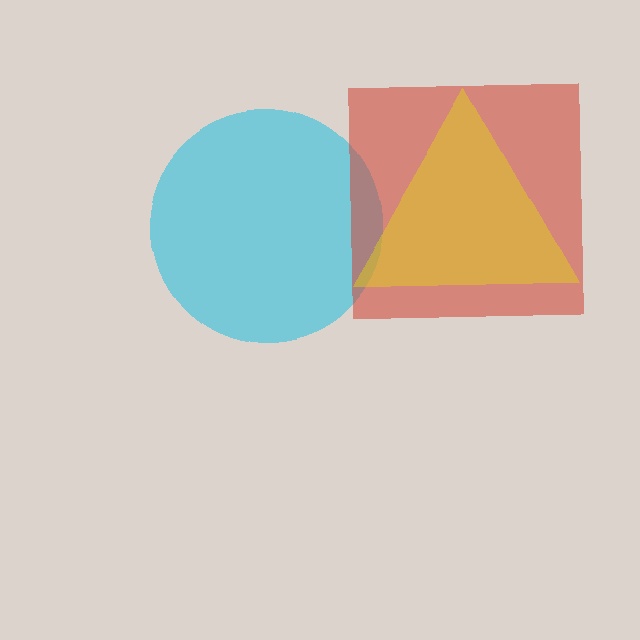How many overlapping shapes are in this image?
There are 3 overlapping shapes in the image.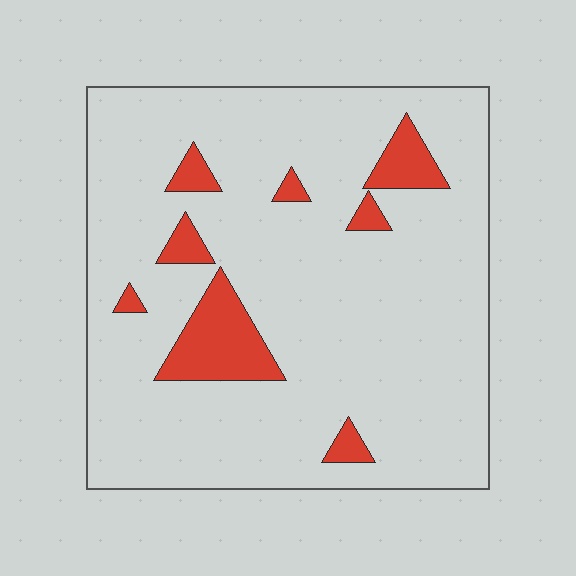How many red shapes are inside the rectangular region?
8.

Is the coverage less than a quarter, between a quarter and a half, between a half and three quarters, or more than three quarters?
Less than a quarter.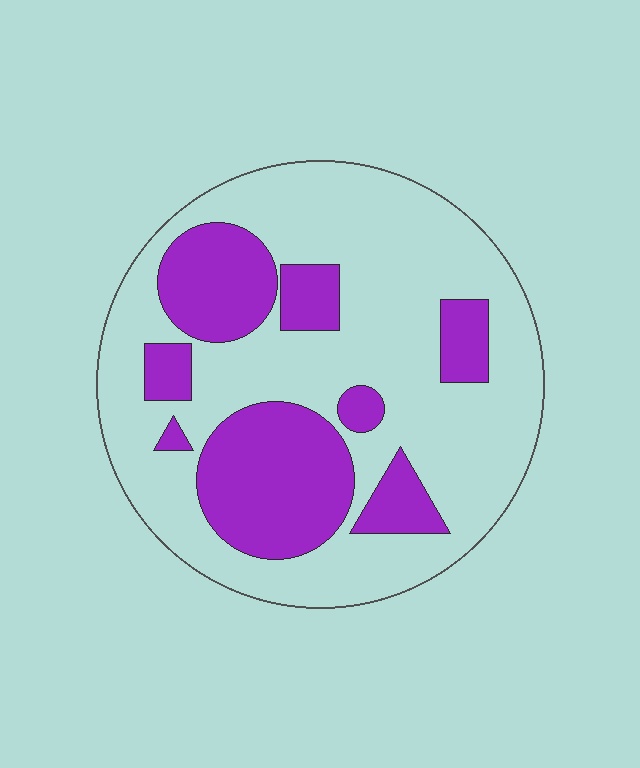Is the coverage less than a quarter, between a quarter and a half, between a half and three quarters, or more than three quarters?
Between a quarter and a half.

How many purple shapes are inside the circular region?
8.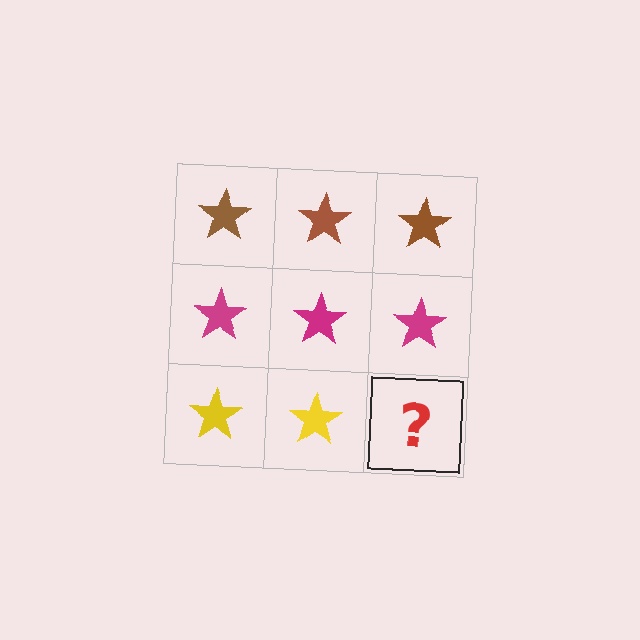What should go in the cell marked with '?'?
The missing cell should contain a yellow star.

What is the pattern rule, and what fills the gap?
The rule is that each row has a consistent color. The gap should be filled with a yellow star.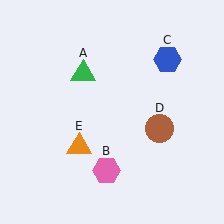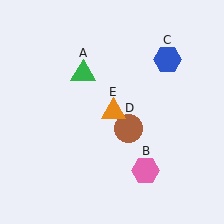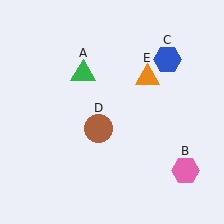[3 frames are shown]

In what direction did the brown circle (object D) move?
The brown circle (object D) moved left.